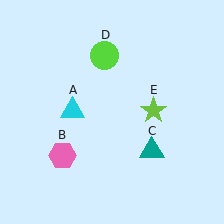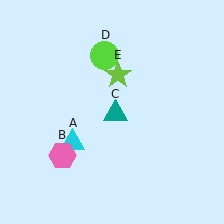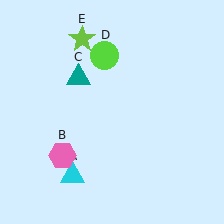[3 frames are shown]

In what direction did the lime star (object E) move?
The lime star (object E) moved up and to the left.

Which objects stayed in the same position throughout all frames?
Pink hexagon (object B) and lime circle (object D) remained stationary.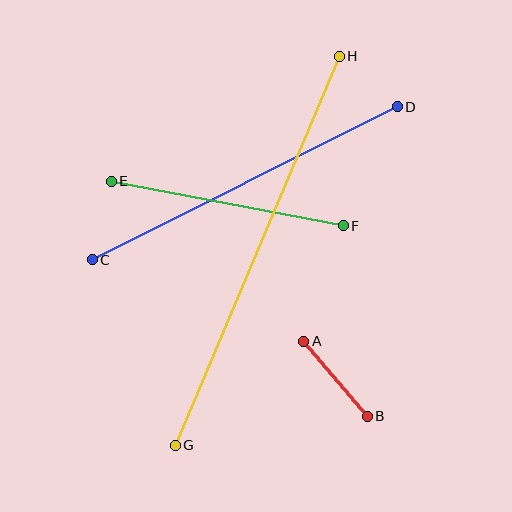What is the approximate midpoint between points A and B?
The midpoint is at approximately (336, 379) pixels.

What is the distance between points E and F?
The distance is approximately 236 pixels.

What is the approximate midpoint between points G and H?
The midpoint is at approximately (257, 251) pixels.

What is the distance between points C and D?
The distance is approximately 341 pixels.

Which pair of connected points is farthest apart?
Points G and H are farthest apart.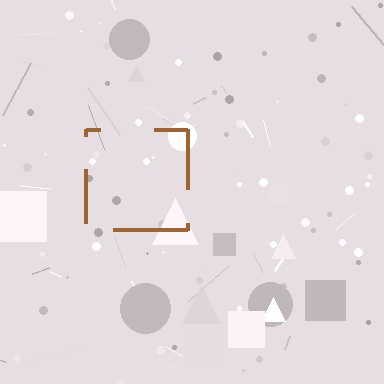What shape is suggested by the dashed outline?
The dashed outline suggests a square.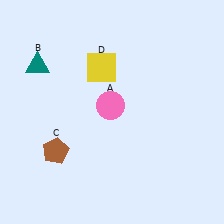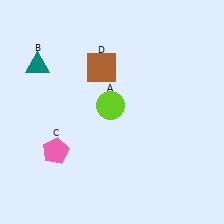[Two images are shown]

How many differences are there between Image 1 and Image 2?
There are 3 differences between the two images.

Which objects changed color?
A changed from pink to lime. C changed from brown to pink. D changed from yellow to brown.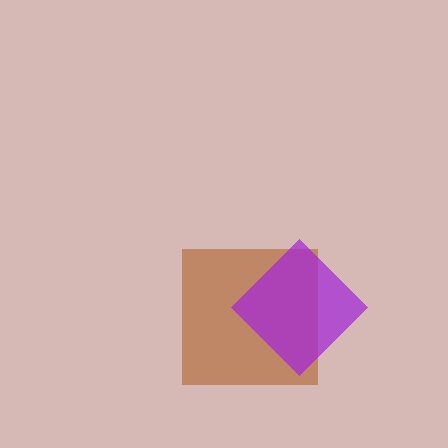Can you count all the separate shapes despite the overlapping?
Yes, there are 2 separate shapes.